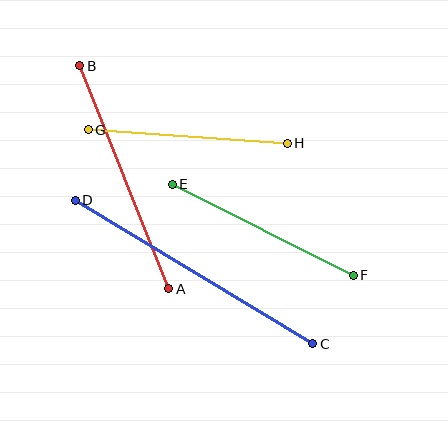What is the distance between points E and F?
The distance is approximately 203 pixels.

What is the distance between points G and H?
The distance is approximately 200 pixels.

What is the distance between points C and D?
The distance is approximately 277 pixels.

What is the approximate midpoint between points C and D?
The midpoint is at approximately (194, 272) pixels.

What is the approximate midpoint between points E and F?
The midpoint is at approximately (263, 230) pixels.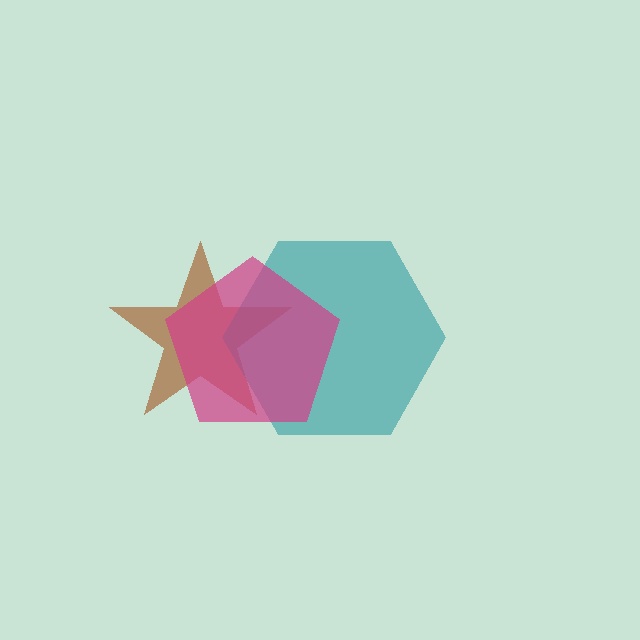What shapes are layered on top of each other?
The layered shapes are: a brown star, a teal hexagon, a magenta pentagon.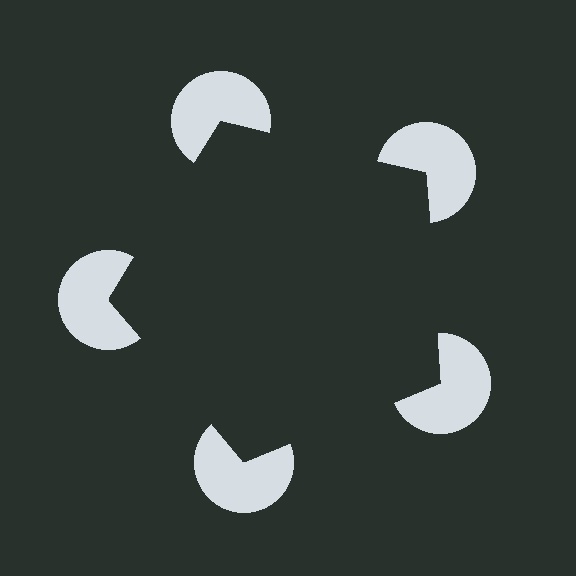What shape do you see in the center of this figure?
An illusory pentagon — its edges are inferred from the aligned wedge cuts in the pac-man discs, not physically drawn.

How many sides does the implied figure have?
5 sides.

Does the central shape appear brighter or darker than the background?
It typically appears slightly darker than the background, even though no actual brightness change is drawn.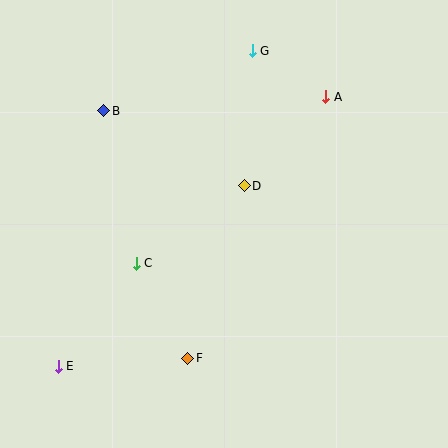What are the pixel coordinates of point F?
Point F is at (188, 358).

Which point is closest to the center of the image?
Point D at (244, 186) is closest to the center.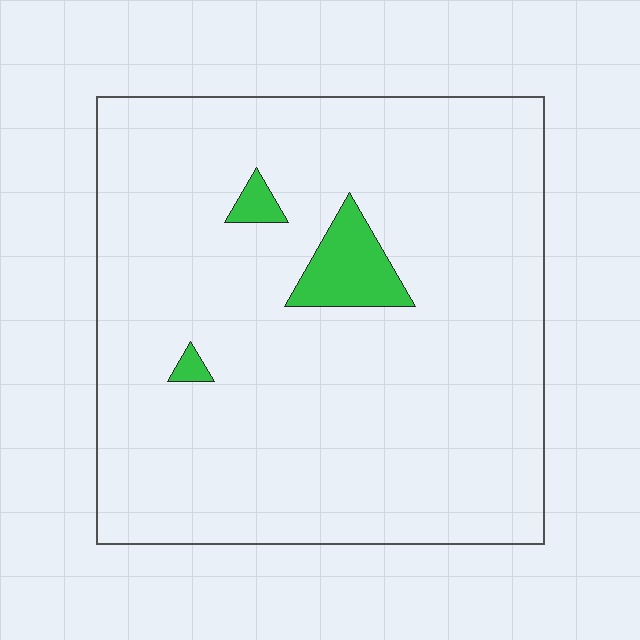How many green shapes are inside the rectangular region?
3.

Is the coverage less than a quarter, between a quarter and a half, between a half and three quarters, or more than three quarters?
Less than a quarter.